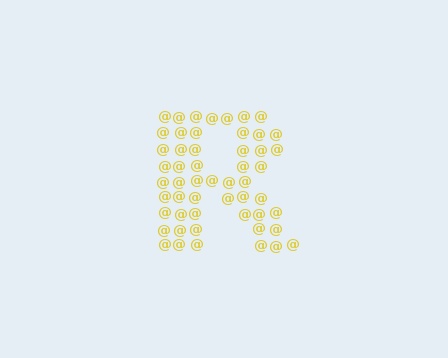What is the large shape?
The large shape is the letter R.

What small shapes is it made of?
It is made of small at signs.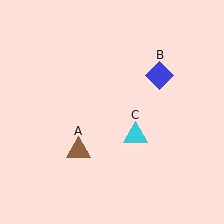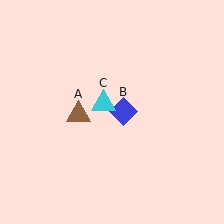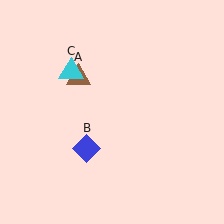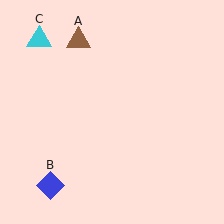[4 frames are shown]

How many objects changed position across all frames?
3 objects changed position: brown triangle (object A), blue diamond (object B), cyan triangle (object C).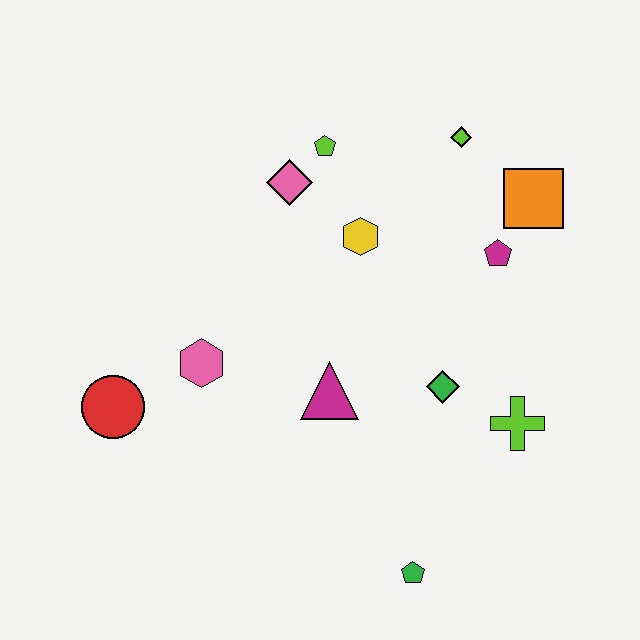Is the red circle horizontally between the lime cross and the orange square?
No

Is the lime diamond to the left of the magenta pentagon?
Yes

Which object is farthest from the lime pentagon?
The green pentagon is farthest from the lime pentagon.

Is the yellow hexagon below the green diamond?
No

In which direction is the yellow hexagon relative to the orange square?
The yellow hexagon is to the left of the orange square.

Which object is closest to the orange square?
The magenta pentagon is closest to the orange square.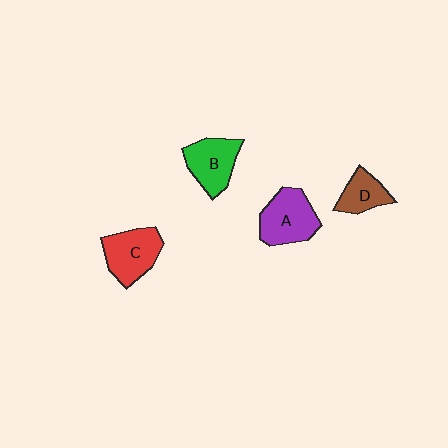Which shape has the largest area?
Shape A (purple).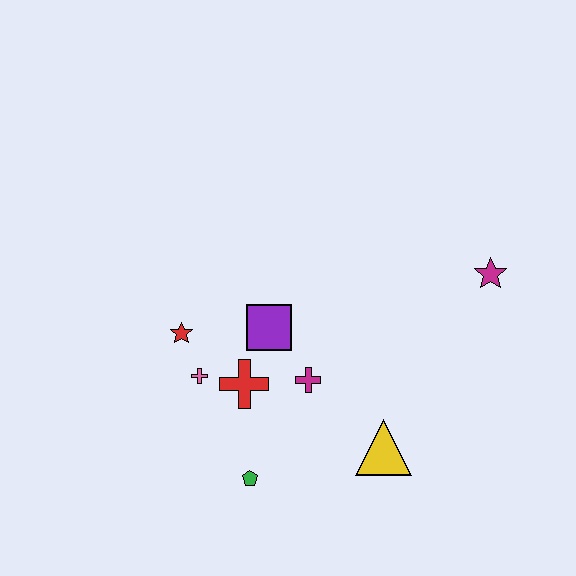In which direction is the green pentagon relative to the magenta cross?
The green pentagon is below the magenta cross.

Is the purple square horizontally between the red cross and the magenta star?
Yes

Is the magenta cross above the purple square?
No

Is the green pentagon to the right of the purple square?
No